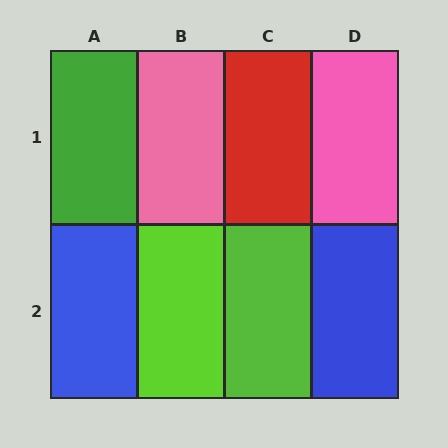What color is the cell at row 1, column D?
Pink.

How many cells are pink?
2 cells are pink.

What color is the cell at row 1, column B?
Pink.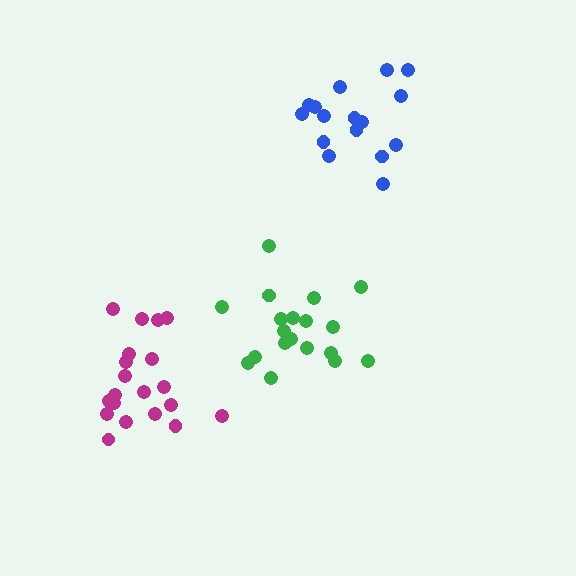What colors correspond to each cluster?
The clusters are colored: blue, magenta, green.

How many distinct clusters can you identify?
There are 3 distinct clusters.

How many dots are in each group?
Group 1: 16 dots, Group 2: 20 dots, Group 3: 19 dots (55 total).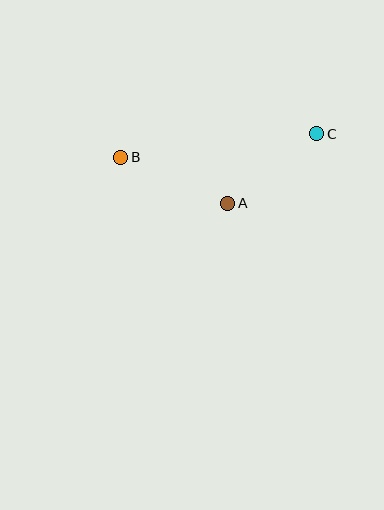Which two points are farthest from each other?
Points B and C are farthest from each other.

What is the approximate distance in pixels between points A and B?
The distance between A and B is approximately 117 pixels.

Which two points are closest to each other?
Points A and C are closest to each other.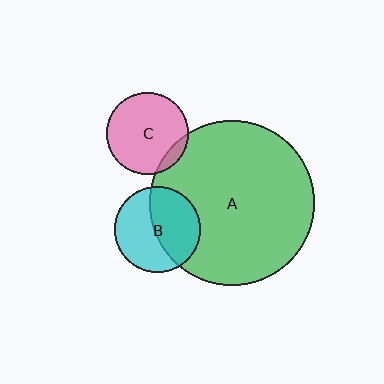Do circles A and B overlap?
Yes.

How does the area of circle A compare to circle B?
Approximately 3.7 times.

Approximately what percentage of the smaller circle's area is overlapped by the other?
Approximately 50%.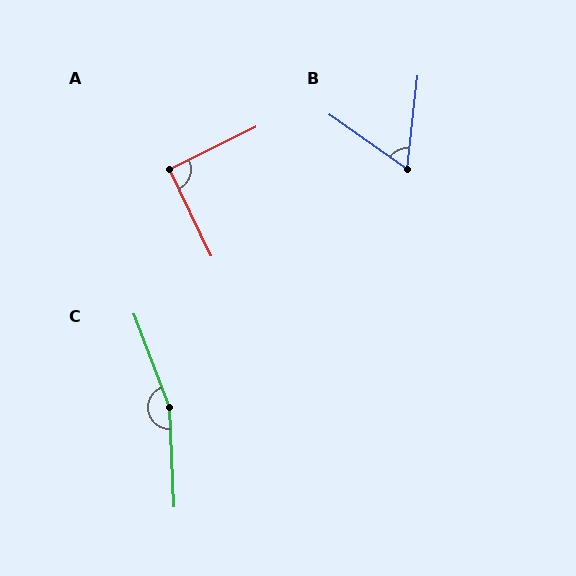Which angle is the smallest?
B, at approximately 61 degrees.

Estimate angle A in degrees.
Approximately 91 degrees.